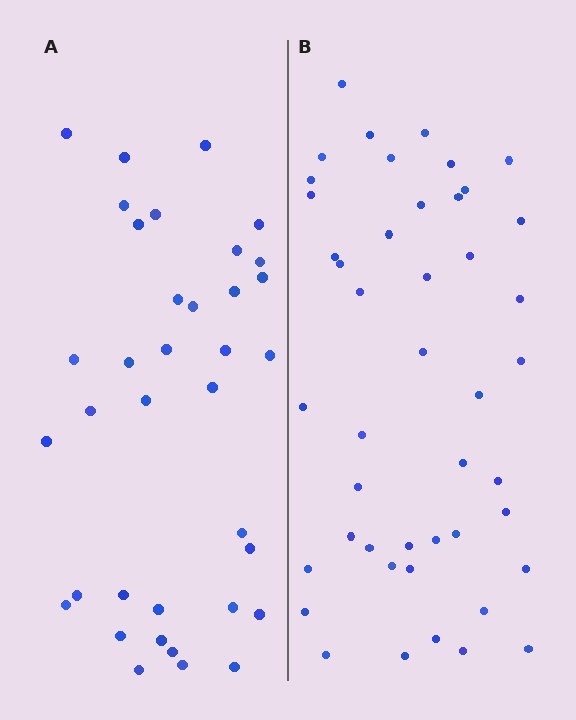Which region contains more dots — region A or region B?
Region B (the right region) has more dots.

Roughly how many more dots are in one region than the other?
Region B has roughly 8 or so more dots than region A.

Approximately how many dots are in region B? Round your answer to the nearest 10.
About 40 dots. (The exact count is 45, which rounds to 40.)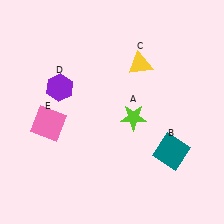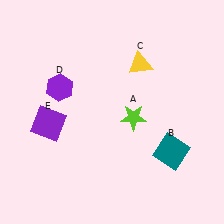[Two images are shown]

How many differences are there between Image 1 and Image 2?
There is 1 difference between the two images.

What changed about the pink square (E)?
In Image 1, E is pink. In Image 2, it changed to purple.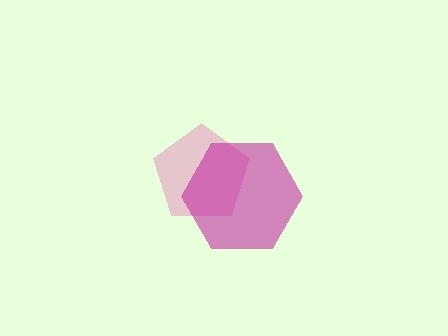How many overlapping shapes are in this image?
There are 2 overlapping shapes in the image.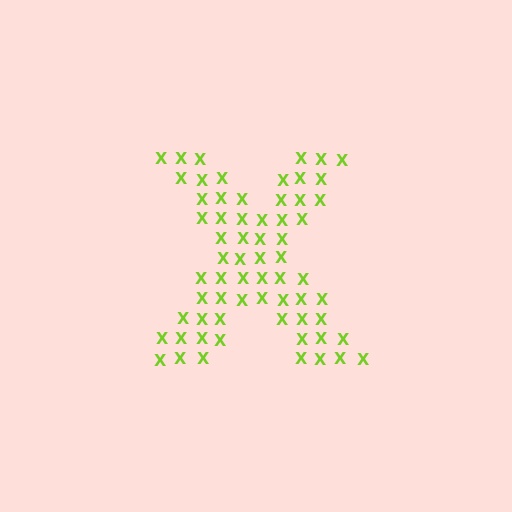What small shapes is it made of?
It is made of small letter X's.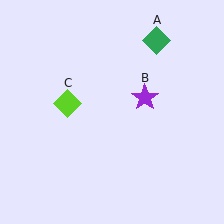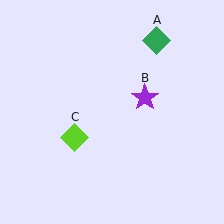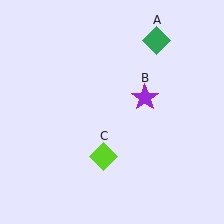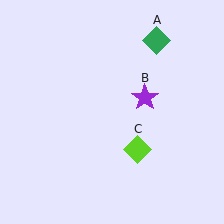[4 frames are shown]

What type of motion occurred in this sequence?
The lime diamond (object C) rotated counterclockwise around the center of the scene.